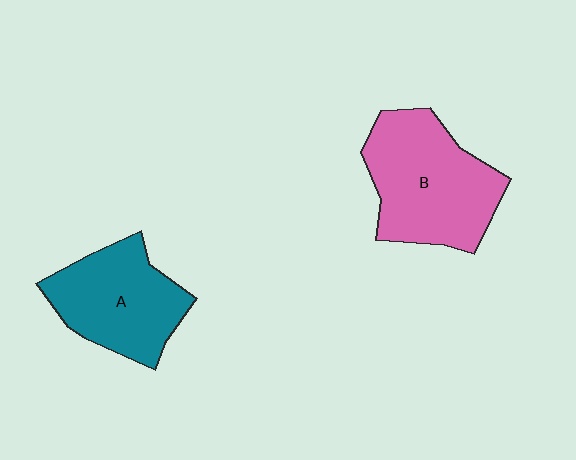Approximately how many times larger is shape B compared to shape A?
Approximately 1.2 times.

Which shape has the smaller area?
Shape A (teal).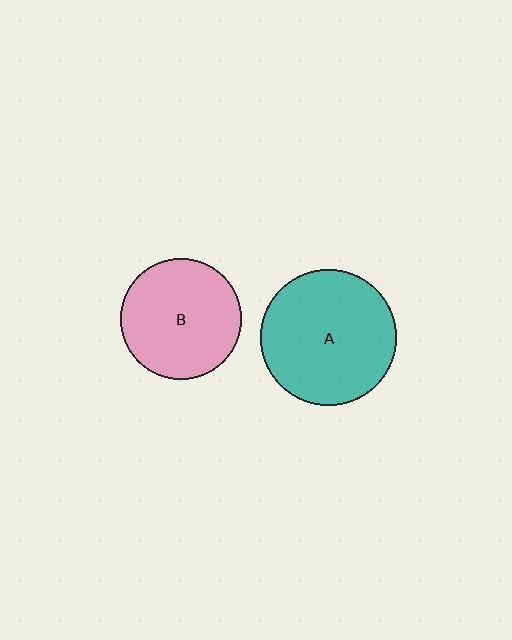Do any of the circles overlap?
No, none of the circles overlap.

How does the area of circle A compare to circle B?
Approximately 1.3 times.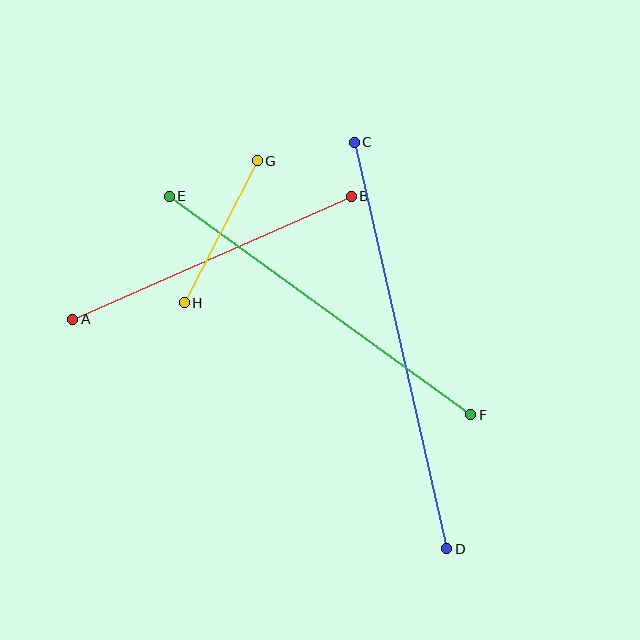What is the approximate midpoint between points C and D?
The midpoint is at approximately (401, 346) pixels.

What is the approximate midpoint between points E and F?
The midpoint is at approximately (320, 306) pixels.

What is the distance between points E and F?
The distance is approximately 372 pixels.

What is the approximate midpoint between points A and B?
The midpoint is at approximately (212, 258) pixels.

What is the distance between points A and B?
The distance is approximately 305 pixels.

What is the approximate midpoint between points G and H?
The midpoint is at approximately (221, 232) pixels.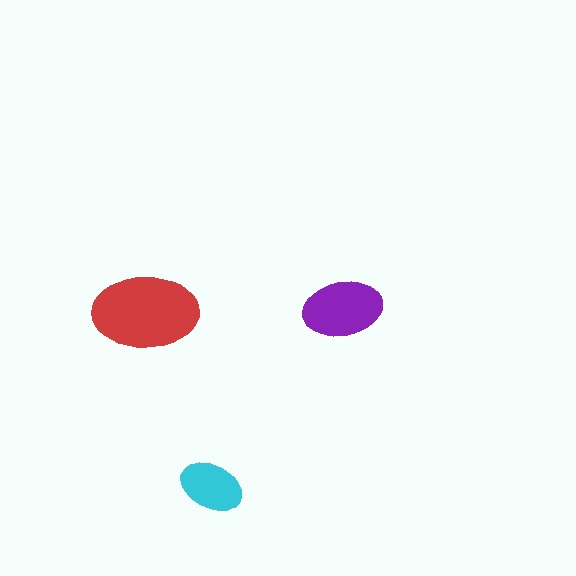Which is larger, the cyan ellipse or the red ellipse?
The red one.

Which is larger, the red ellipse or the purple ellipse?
The red one.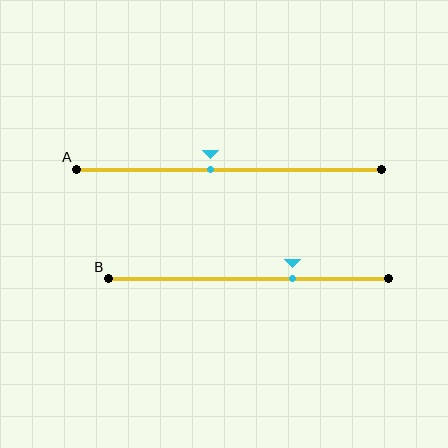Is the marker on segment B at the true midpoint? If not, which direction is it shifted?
No, the marker on segment B is shifted to the right by about 16% of the segment length.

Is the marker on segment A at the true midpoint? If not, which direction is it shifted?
No, the marker on segment A is shifted to the left by about 6% of the segment length.